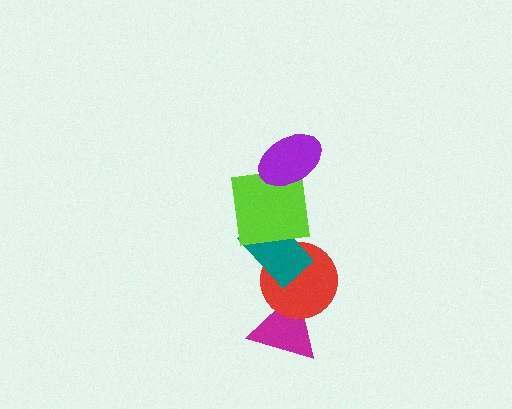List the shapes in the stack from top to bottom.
From top to bottom: the purple ellipse, the lime square, the teal rectangle, the red circle, the magenta triangle.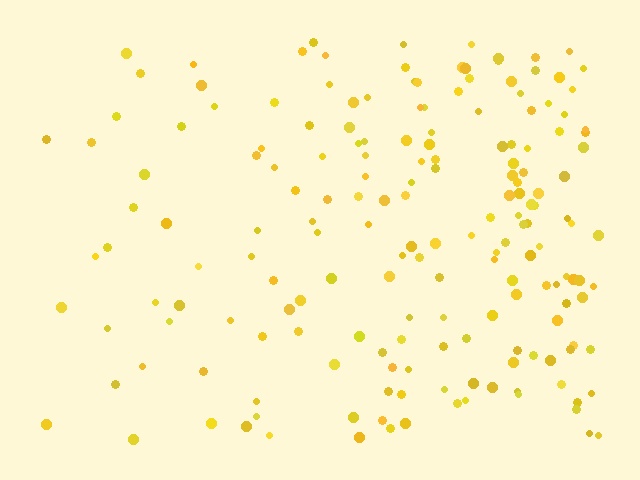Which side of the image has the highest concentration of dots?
The right.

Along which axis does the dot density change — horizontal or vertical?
Horizontal.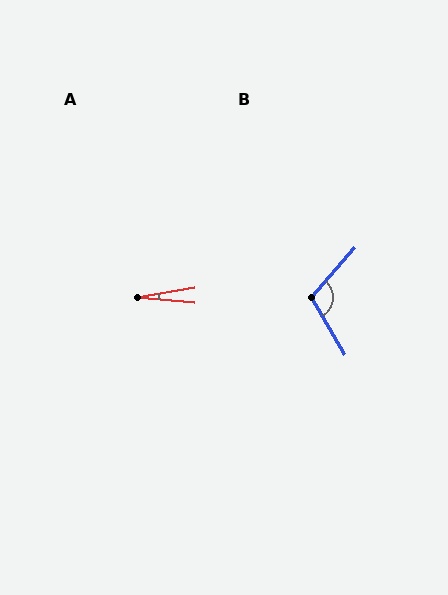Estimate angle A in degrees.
Approximately 15 degrees.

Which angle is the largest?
B, at approximately 109 degrees.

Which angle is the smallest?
A, at approximately 15 degrees.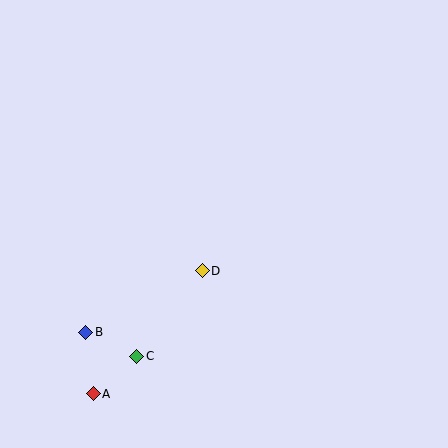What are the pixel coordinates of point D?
Point D is at (202, 271).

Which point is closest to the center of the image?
Point D at (202, 271) is closest to the center.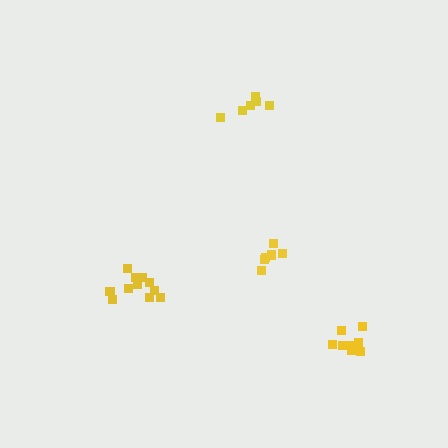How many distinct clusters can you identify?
There are 4 distinct clusters.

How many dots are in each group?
Group 1: 11 dots, Group 2: 6 dots, Group 3: 8 dots, Group 4: 6 dots (31 total).